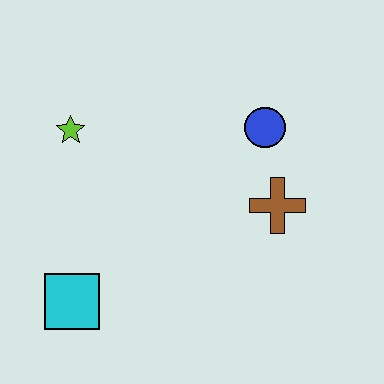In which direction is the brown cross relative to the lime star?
The brown cross is to the right of the lime star.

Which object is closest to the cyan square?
The lime star is closest to the cyan square.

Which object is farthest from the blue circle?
The cyan square is farthest from the blue circle.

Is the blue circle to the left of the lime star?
No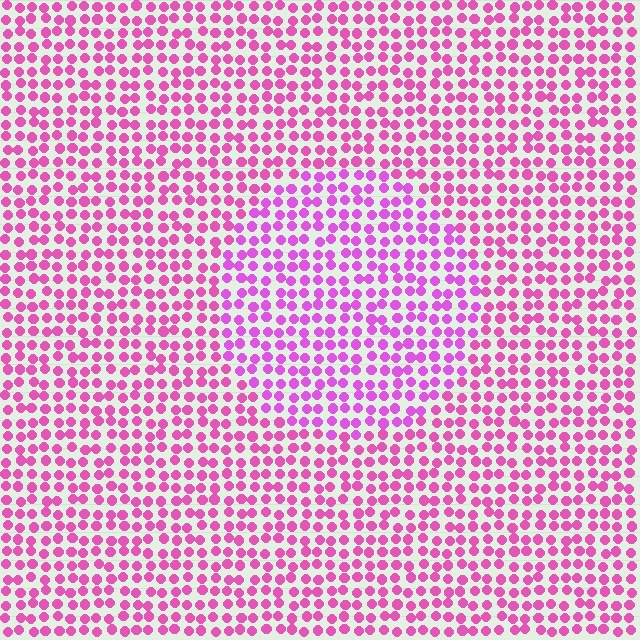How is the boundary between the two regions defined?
The boundary is defined purely by a slight shift in hue (about 21 degrees). Spacing, size, and orientation are identical on both sides.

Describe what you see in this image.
The image is filled with small pink elements in a uniform arrangement. A circle-shaped region is visible where the elements are tinted to a slightly different hue, forming a subtle color boundary.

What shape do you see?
I see a circle.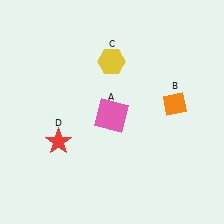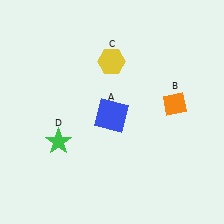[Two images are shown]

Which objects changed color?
A changed from pink to blue. D changed from red to green.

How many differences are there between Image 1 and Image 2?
There are 2 differences between the two images.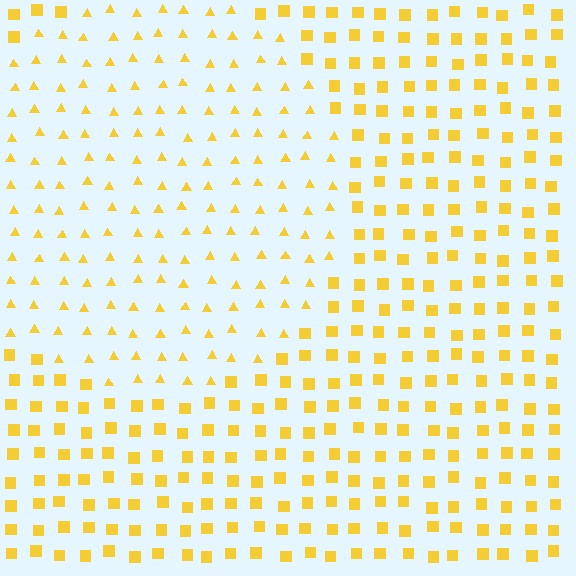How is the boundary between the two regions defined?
The boundary is defined by a change in element shape: triangles inside vs. squares outside. All elements share the same color and spacing.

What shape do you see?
I see a circle.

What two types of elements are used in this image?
The image uses triangles inside the circle region and squares outside it.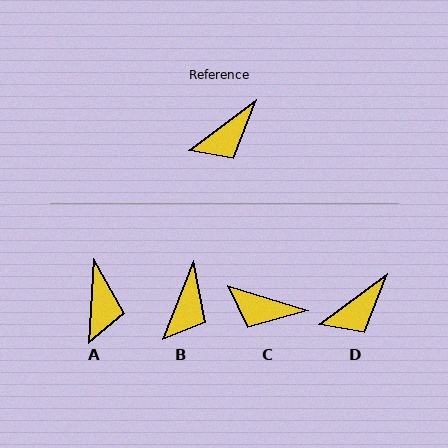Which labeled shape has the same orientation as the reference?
D.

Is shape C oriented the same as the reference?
No, it is off by about 54 degrees.